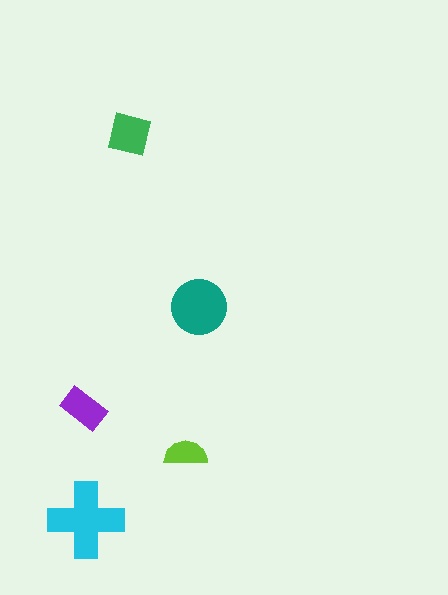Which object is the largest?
The cyan cross.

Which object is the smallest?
The lime semicircle.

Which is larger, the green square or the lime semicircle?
The green square.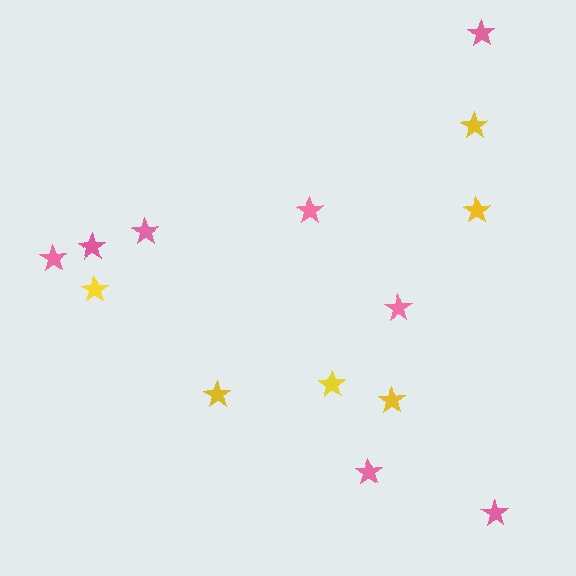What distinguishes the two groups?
There are 2 groups: one group of yellow stars (6) and one group of pink stars (8).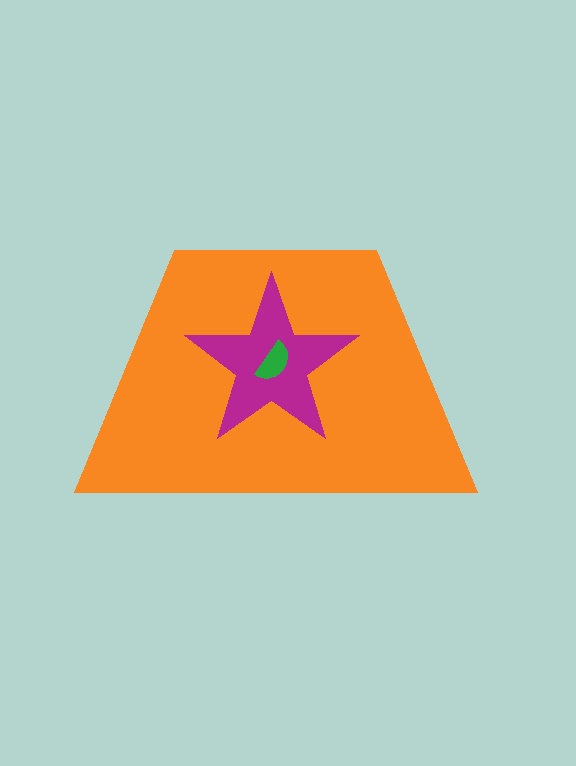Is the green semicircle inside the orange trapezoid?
Yes.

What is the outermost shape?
The orange trapezoid.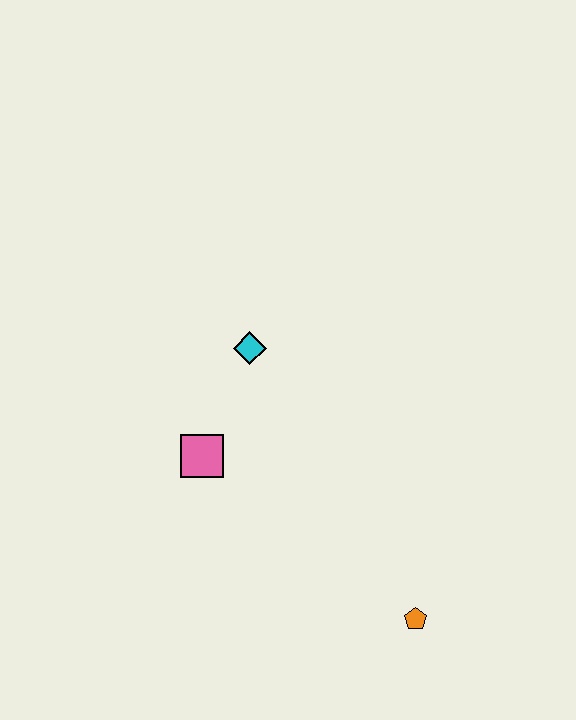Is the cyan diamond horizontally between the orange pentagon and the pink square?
Yes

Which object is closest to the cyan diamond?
The pink square is closest to the cyan diamond.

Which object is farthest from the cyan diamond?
The orange pentagon is farthest from the cyan diamond.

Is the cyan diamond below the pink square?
No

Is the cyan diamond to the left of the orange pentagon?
Yes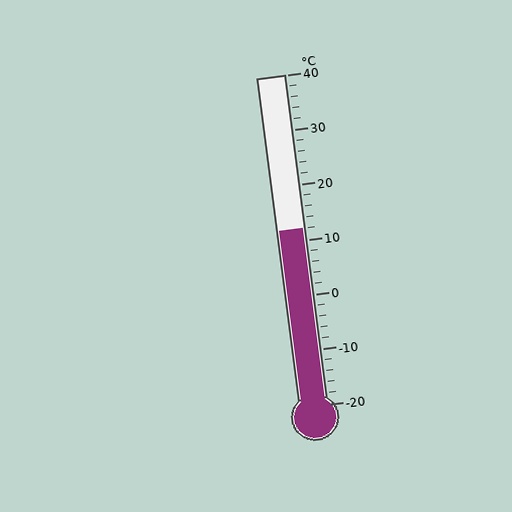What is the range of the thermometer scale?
The thermometer scale ranges from -20°C to 40°C.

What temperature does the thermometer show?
The thermometer shows approximately 12°C.